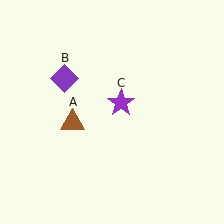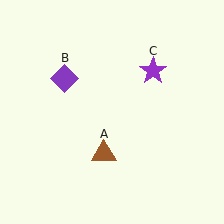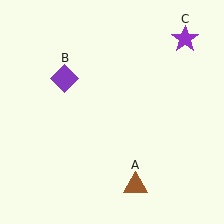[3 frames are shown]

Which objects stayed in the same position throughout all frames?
Purple diamond (object B) remained stationary.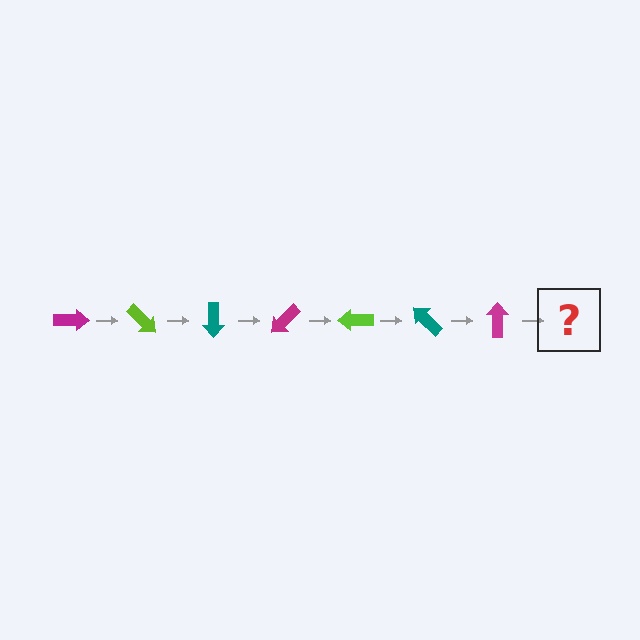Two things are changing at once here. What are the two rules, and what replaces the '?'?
The two rules are that it rotates 45 degrees each step and the color cycles through magenta, lime, and teal. The '?' should be a lime arrow, rotated 315 degrees from the start.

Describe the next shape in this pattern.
It should be a lime arrow, rotated 315 degrees from the start.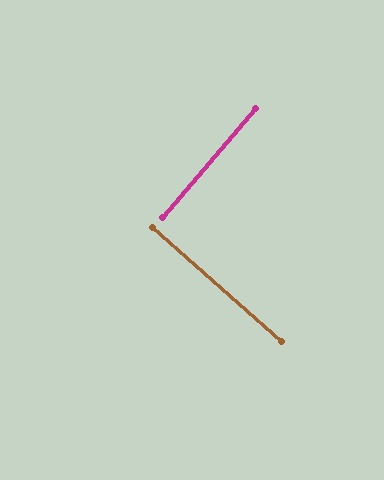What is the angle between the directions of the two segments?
Approximately 89 degrees.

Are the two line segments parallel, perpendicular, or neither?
Perpendicular — they meet at approximately 89°.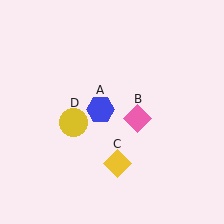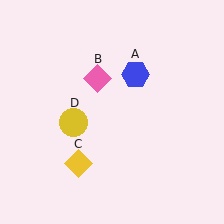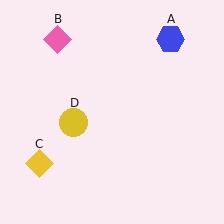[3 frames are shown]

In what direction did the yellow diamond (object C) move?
The yellow diamond (object C) moved left.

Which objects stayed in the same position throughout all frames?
Yellow circle (object D) remained stationary.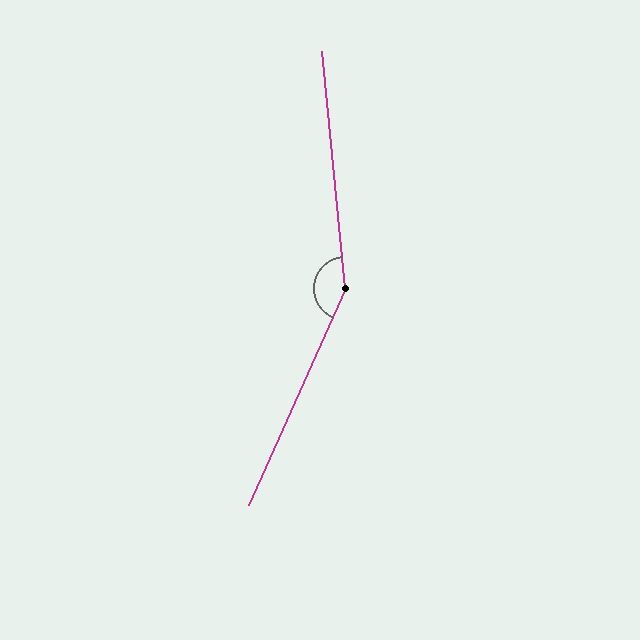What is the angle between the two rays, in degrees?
Approximately 150 degrees.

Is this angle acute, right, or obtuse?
It is obtuse.